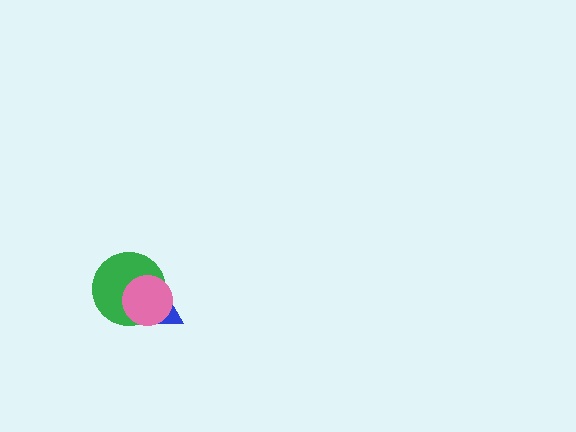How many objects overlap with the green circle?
2 objects overlap with the green circle.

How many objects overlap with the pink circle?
2 objects overlap with the pink circle.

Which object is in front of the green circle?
The pink circle is in front of the green circle.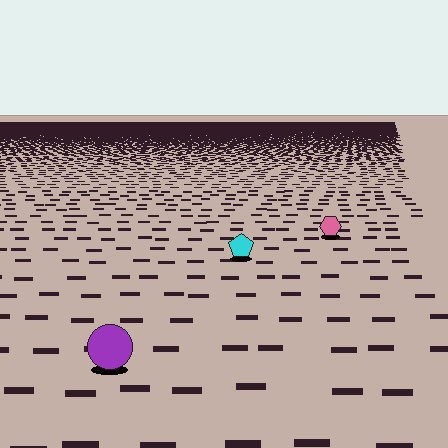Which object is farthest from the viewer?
The pink hexagon is farthest from the viewer. It appears smaller and the ground texture around it is denser.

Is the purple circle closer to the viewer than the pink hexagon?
Yes. The purple circle is closer — you can tell from the texture gradient: the ground texture is coarser near it.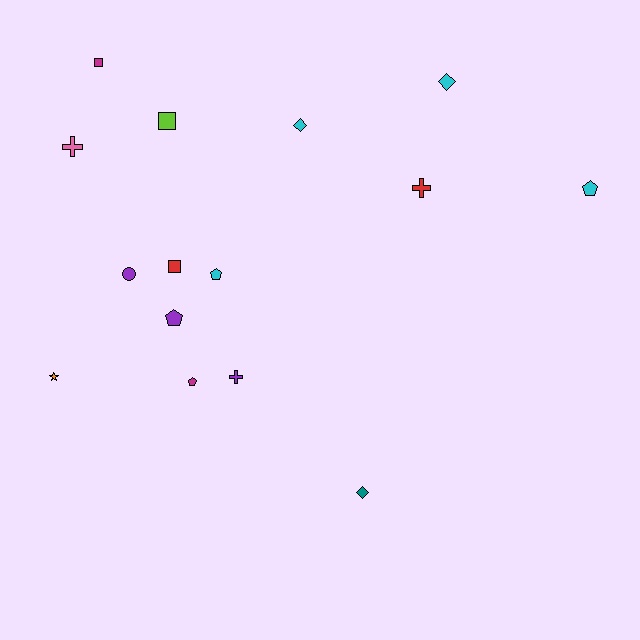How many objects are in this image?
There are 15 objects.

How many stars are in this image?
There is 1 star.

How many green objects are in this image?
There are no green objects.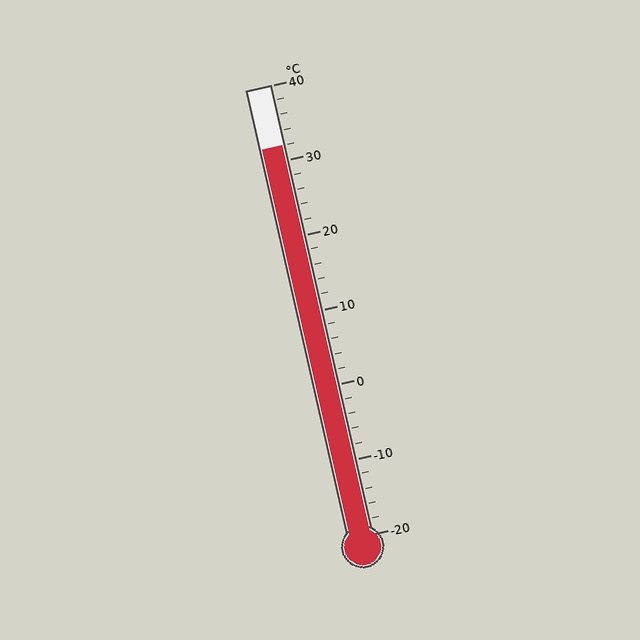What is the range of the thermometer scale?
The thermometer scale ranges from -20°C to 40°C.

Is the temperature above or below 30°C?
The temperature is above 30°C.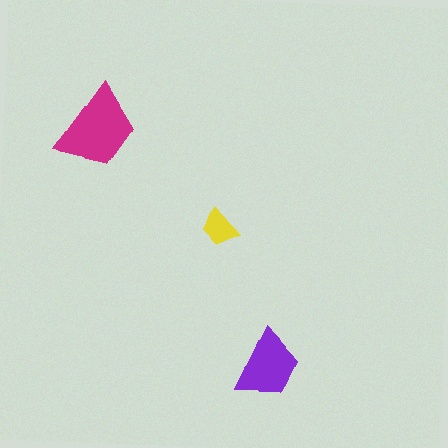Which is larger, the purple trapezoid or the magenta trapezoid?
The magenta one.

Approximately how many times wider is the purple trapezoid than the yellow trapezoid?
About 2 times wider.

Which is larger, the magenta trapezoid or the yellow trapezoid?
The magenta one.